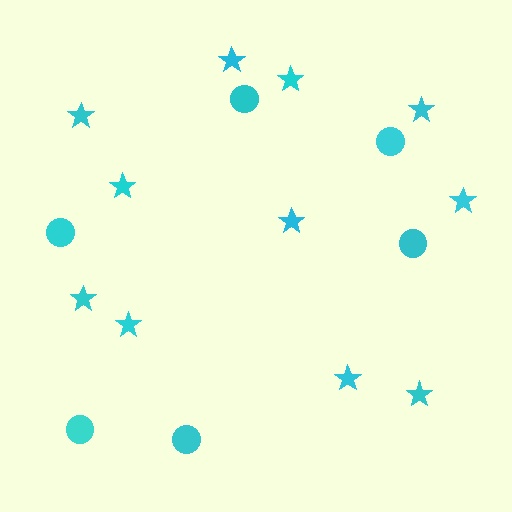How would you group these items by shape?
There are 2 groups: one group of circles (6) and one group of stars (11).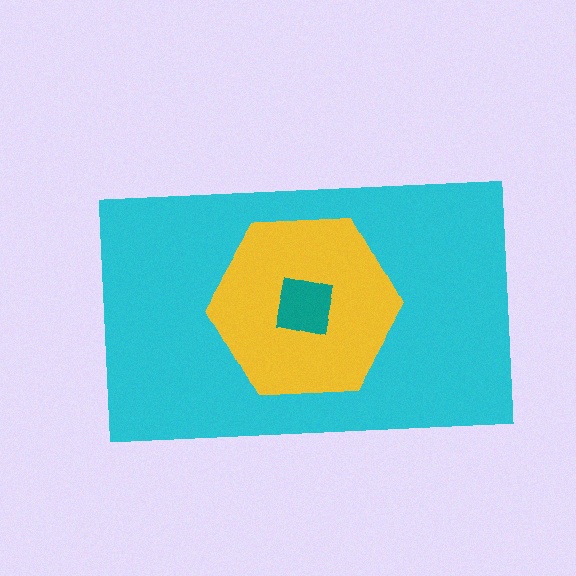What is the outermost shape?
The cyan rectangle.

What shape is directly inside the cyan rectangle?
The yellow hexagon.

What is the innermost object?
The teal square.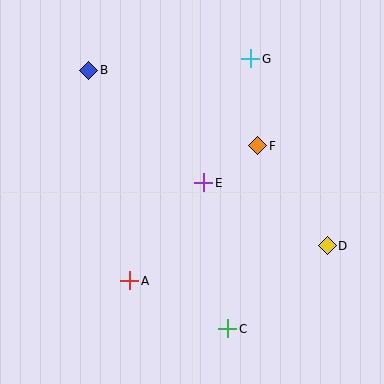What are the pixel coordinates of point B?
Point B is at (89, 70).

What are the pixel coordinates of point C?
Point C is at (228, 329).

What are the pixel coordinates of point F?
Point F is at (258, 146).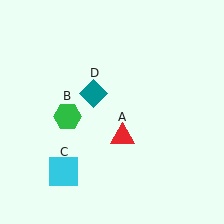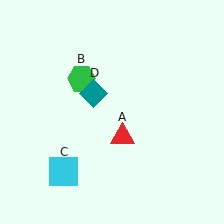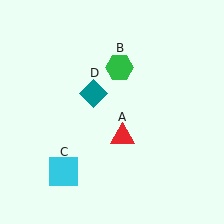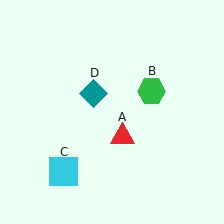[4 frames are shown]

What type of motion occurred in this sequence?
The green hexagon (object B) rotated clockwise around the center of the scene.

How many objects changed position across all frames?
1 object changed position: green hexagon (object B).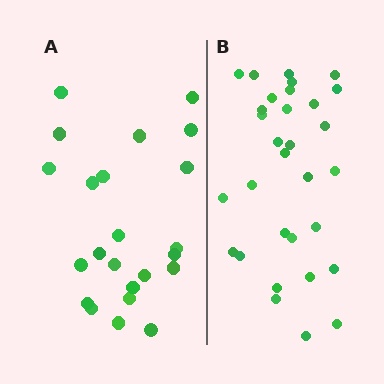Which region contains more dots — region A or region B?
Region B (the right region) has more dots.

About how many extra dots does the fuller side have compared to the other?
Region B has roughly 8 or so more dots than region A.